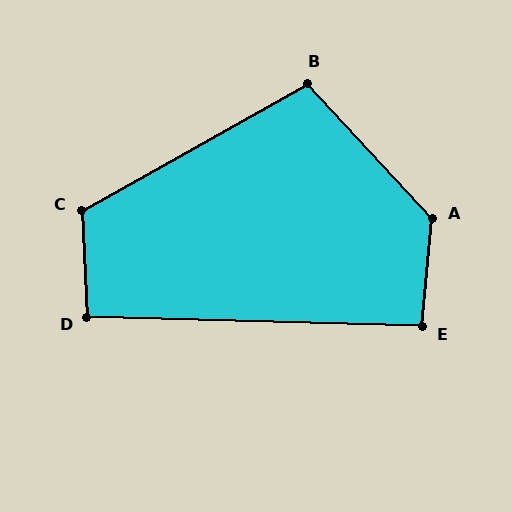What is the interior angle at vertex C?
Approximately 117 degrees (obtuse).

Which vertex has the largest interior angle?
A, at approximately 132 degrees.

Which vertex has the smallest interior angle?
E, at approximately 94 degrees.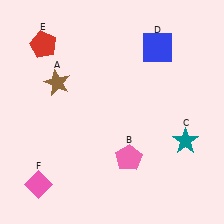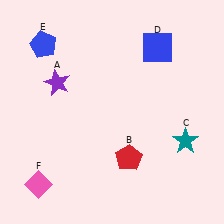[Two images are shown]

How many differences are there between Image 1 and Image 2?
There are 3 differences between the two images.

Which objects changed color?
A changed from brown to purple. B changed from pink to red. E changed from red to blue.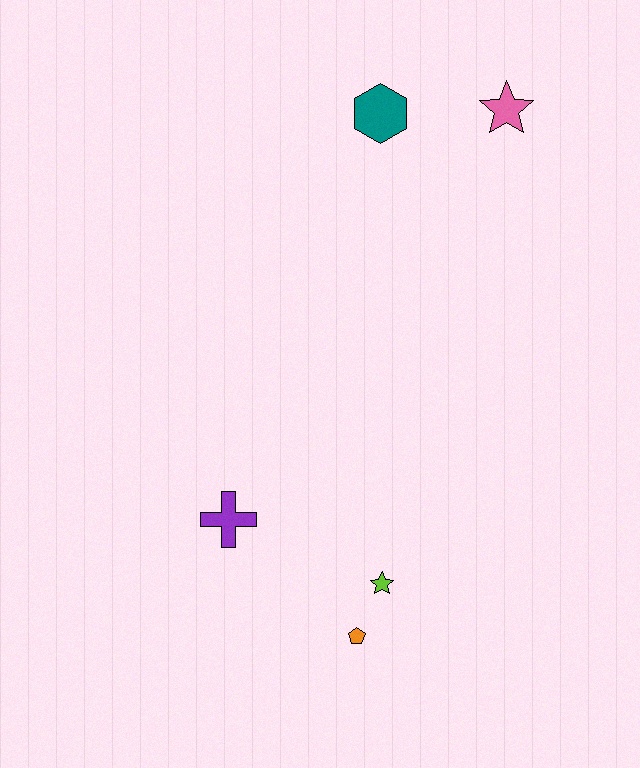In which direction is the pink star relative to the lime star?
The pink star is above the lime star.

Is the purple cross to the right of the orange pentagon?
No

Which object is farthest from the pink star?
The orange pentagon is farthest from the pink star.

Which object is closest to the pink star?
The teal hexagon is closest to the pink star.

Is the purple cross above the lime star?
Yes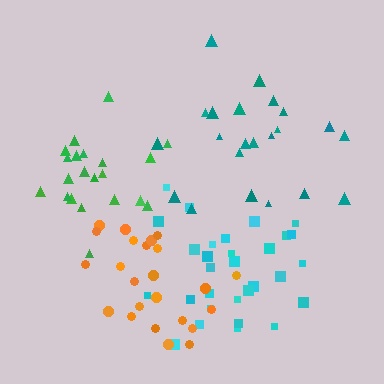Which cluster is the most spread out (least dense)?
Teal.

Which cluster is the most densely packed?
Green.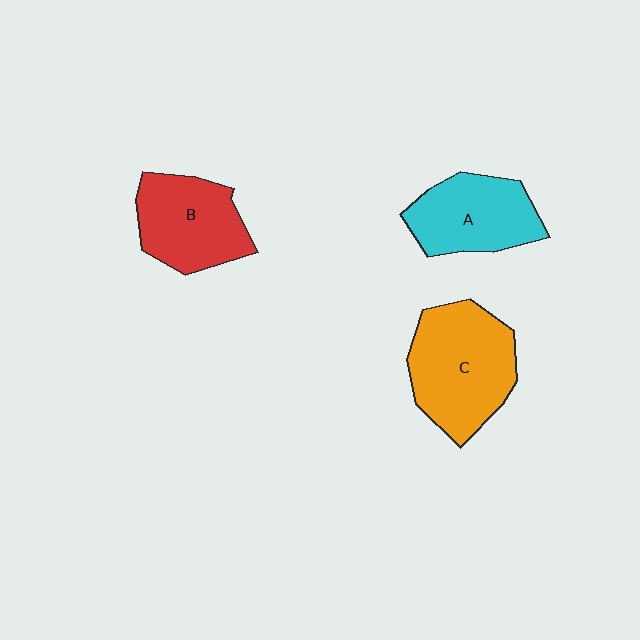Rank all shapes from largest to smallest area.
From largest to smallest: C (orange), B (red), A (cyan).